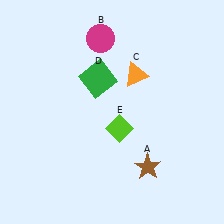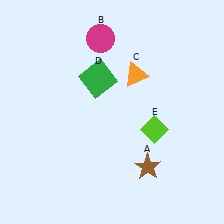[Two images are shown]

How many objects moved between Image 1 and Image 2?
1 object moved between the two images.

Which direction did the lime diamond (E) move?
The lime diamond (E) moved right.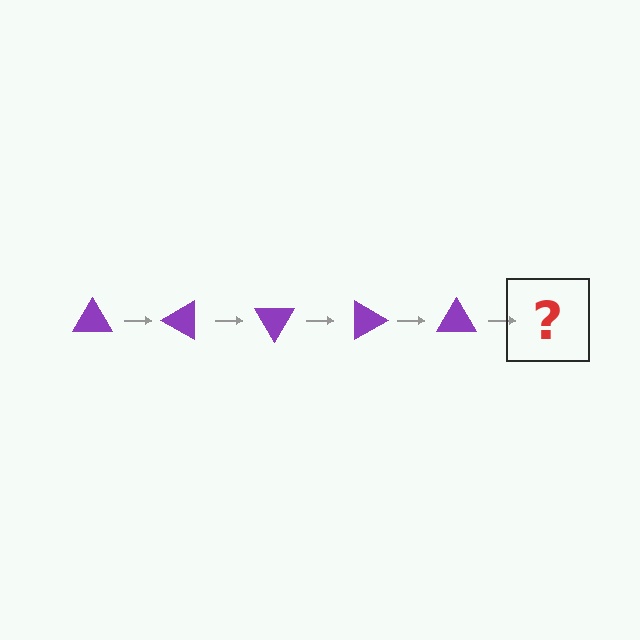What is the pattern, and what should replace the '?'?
The pattern is that the triangle rotates 30 degrees each step. The '?' should be a purple triangle rotated 150 degrees.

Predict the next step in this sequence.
The next step is a purple triangle rotated 150 degrees.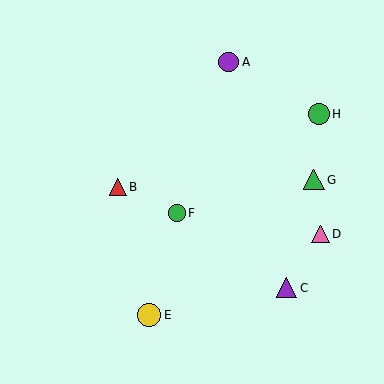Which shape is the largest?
The yellow circle (labeled E) is the largest.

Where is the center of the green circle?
The center of the green circle is at (177, 213).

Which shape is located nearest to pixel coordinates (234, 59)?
The purple circle (labeled A) at (229, 62) is nearest to that location.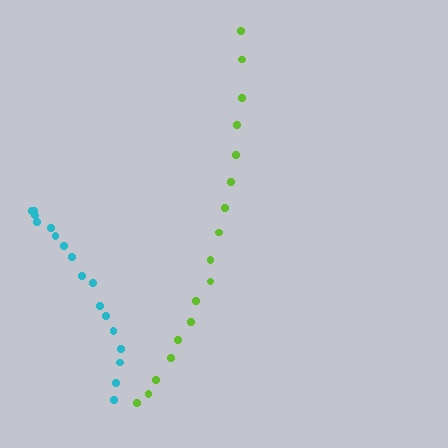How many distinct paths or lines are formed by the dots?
There are 2 distinct paths.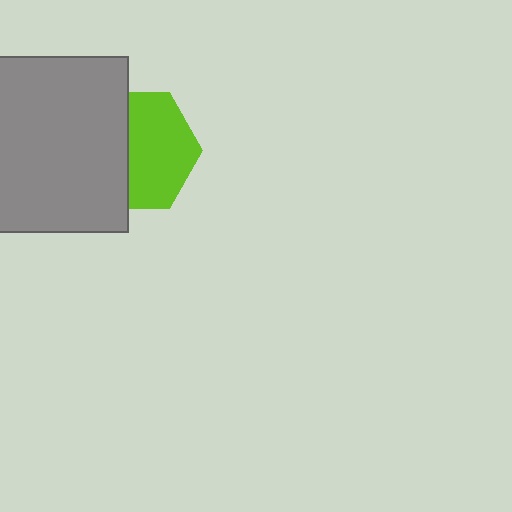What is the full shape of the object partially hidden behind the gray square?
The partially hidden object is a lime hexagon.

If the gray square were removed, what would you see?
You would see the complete lime hexagon.